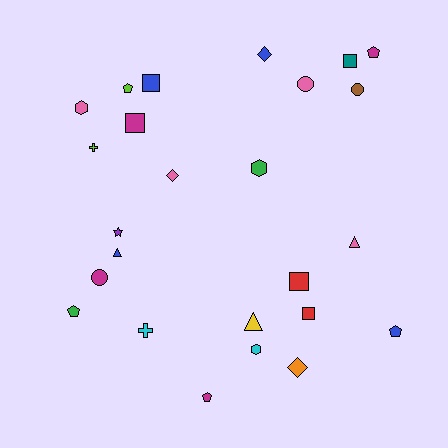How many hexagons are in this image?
There are 3 hexagons.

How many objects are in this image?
There are 25 objects.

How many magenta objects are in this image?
There are 4 magenta objects.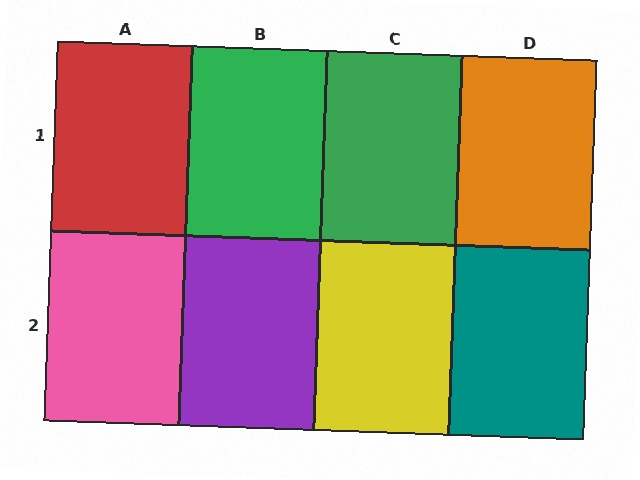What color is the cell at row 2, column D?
Teal.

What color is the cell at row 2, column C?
Yellow.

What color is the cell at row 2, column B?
Purple.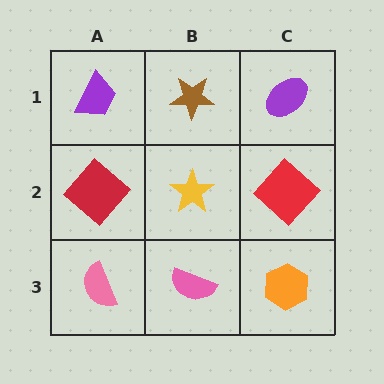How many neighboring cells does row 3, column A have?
2.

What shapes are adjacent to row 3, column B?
A yellow star (row 2, column B), a pink semicircle (row 3, column A), an orange hexagon (row 3, column C).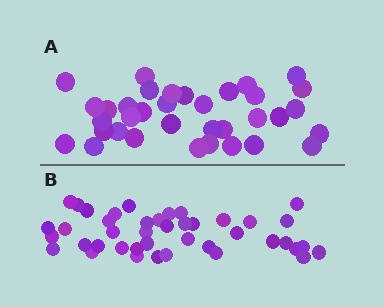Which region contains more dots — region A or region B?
Region B (the bottom region) has more dots.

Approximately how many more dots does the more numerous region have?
Region B has roughly 8 or so more dots than region A.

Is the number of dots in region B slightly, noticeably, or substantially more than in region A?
Region B has only slightly more — the two regions are fairly close. The ratio is roughly 1.2 to 1.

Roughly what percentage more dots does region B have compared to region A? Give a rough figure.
About 20% more.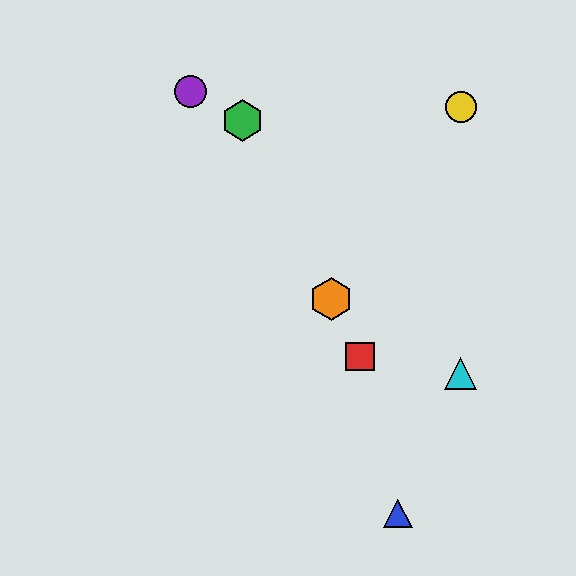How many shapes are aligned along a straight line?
3 shapes (the red square, the green hexagon, the orange hexagon) are aligned along a straight line.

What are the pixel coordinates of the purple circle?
The purple circle is at (190, 92).